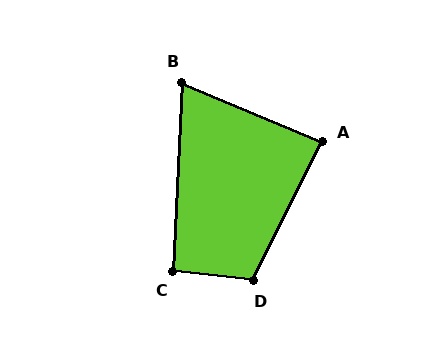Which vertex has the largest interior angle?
D, at approximately 110 degrees.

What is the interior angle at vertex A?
Approximately 86 degrees (approximately right).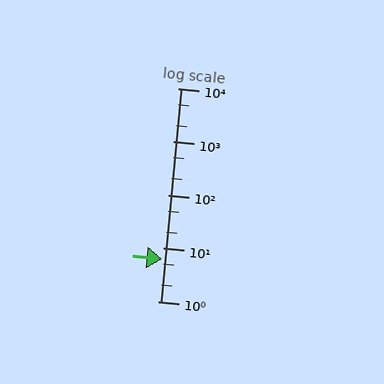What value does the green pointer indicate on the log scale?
The pointer indicates approximately 6.3.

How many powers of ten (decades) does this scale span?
The scale spans 4 decades, from 1 to 10000.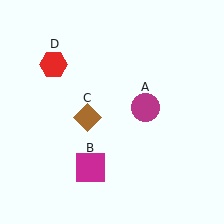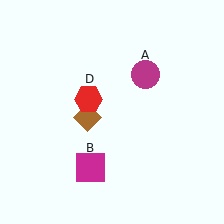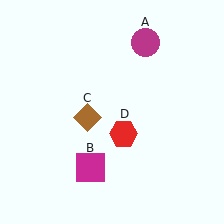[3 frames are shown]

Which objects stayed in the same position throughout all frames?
Magenta square (object B) and brown diamond (object C) remained stationary.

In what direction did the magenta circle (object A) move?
The magenta circle (object A) moved up.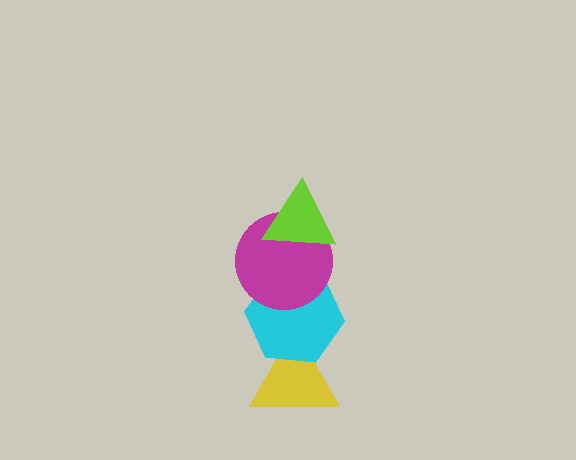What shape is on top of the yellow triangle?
The cyan hexagon is on top of the yellow triangle.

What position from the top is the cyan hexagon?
The cyan hexagon is 3rd from the top.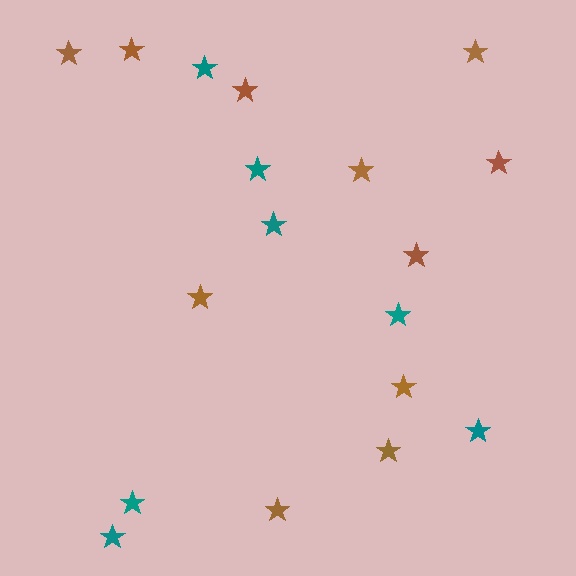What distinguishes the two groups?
There are 2 groups: one group of brown stars (11) and one group of teal stars (7).